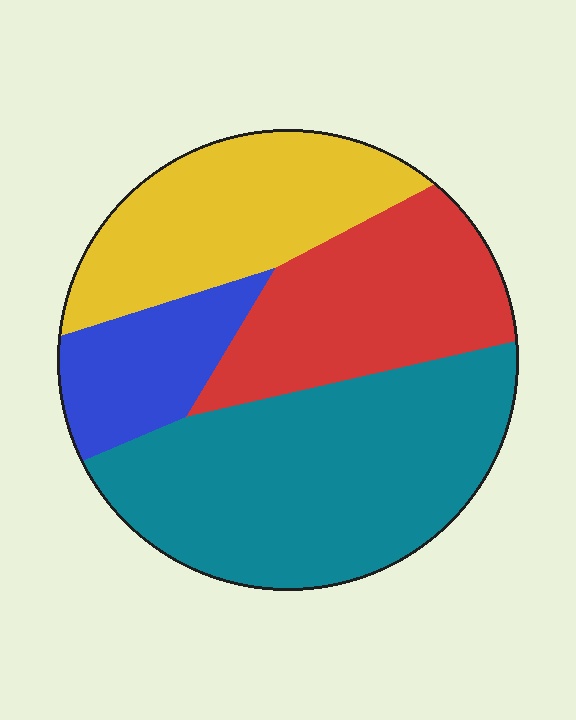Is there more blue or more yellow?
Yellow.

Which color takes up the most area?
Teal, at roughly 40%.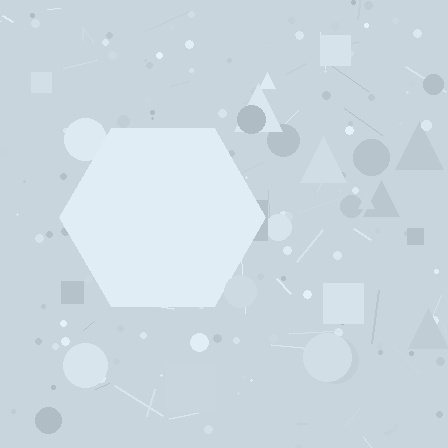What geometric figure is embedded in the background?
A hexagon is embedded in the background.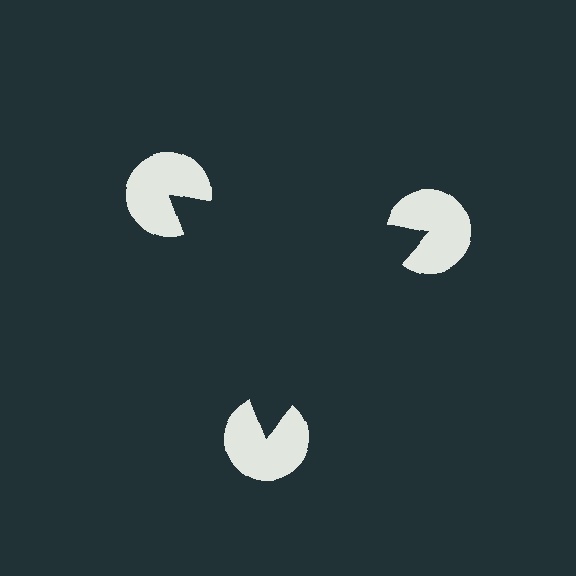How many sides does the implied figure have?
3 sides.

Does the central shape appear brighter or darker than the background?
It typically appears slightly darker than the background, even though no actual brightness change is drawn.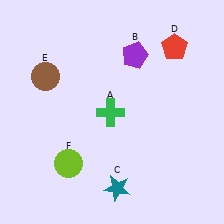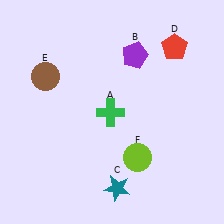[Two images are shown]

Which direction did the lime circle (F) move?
The lime circle (F) moved right.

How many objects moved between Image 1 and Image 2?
1 object moved between the two images.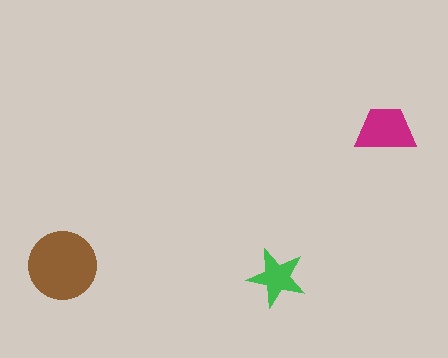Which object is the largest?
The brown circle.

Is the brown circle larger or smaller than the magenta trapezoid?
Larger.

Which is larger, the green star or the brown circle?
The brown circle.